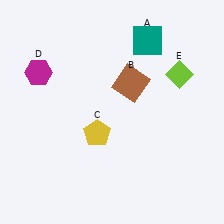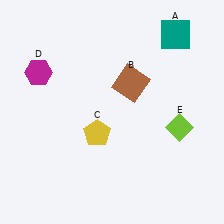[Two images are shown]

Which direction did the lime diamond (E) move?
The lime diamond (E) moved down.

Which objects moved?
The objects that moved are: the teal square (A), the lime diamond (E).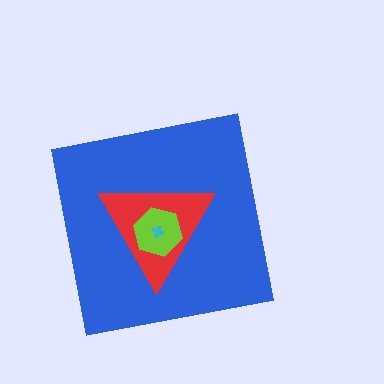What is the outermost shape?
The blue square.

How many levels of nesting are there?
4.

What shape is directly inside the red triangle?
The lime hexagon.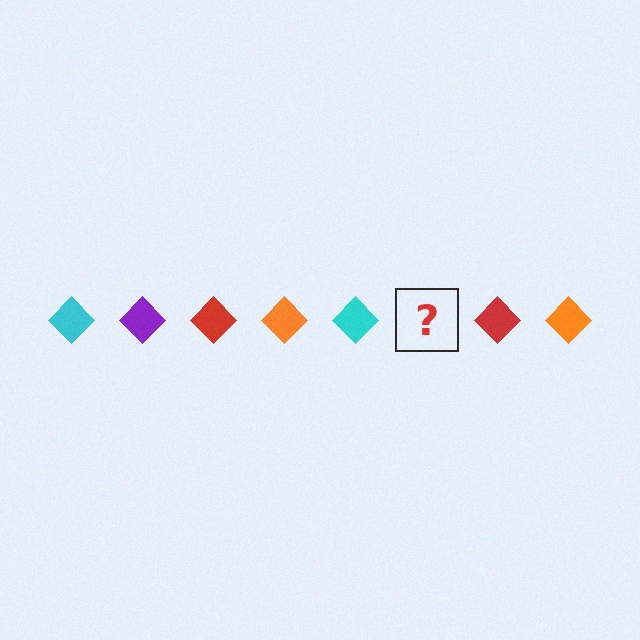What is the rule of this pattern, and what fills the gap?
The rule is that the pattern cycles through cyan, purple, red, orange diamonds. The gap should be filled with a purple diamond.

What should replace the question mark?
The question mark should be replaced with a purple diamond.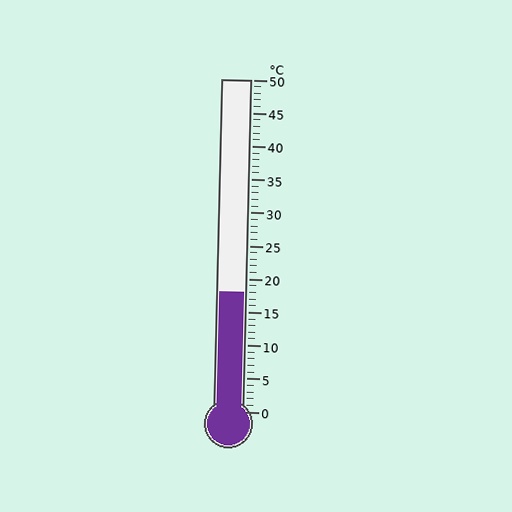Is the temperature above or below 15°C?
The temperature is above 15°C.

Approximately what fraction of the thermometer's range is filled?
The thermometer is filled to approximately 35% of its range.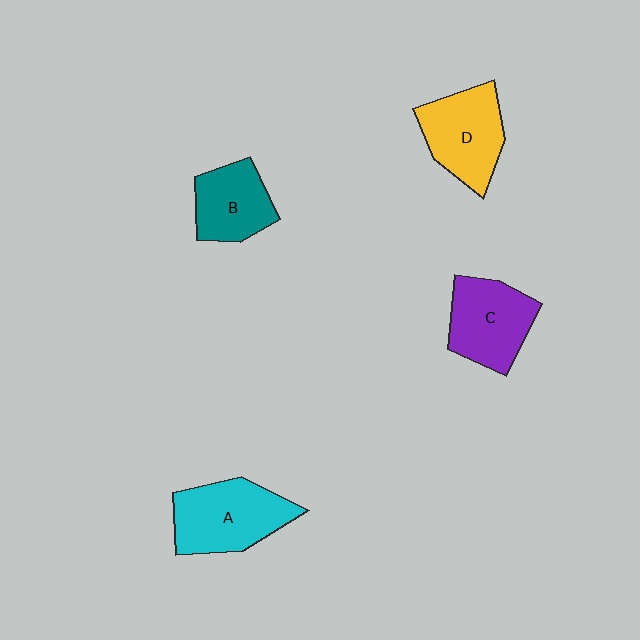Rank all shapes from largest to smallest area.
From largest to smallest: A (cyan), D (yellow), C (purple), B (teal).